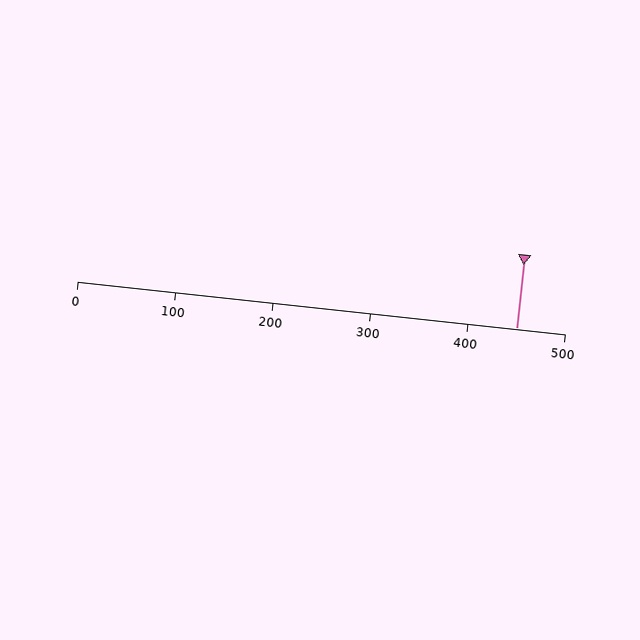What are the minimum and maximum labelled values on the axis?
The axis runs from 0 to 500.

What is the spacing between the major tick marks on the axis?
The major ticks are spaced 100 apart.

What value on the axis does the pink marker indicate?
The marker indicates approximately 450.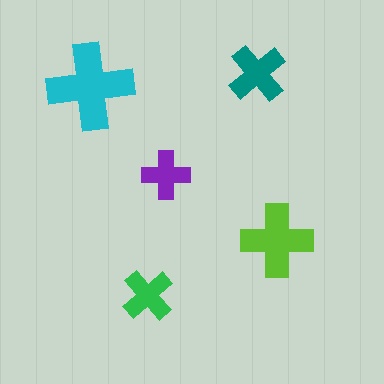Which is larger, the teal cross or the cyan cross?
The cyan one.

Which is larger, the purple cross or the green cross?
The green one.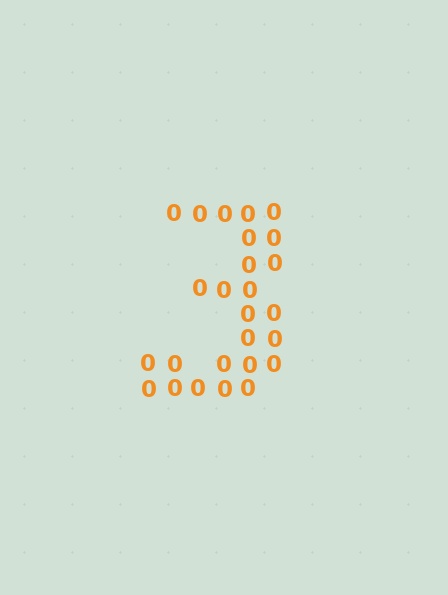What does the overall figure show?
The overall figure shows the digit 3.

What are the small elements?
The small elements are digit 0's.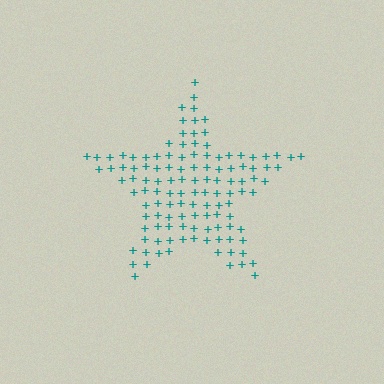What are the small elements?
The small elements are plus signs.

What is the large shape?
The large shape is a star.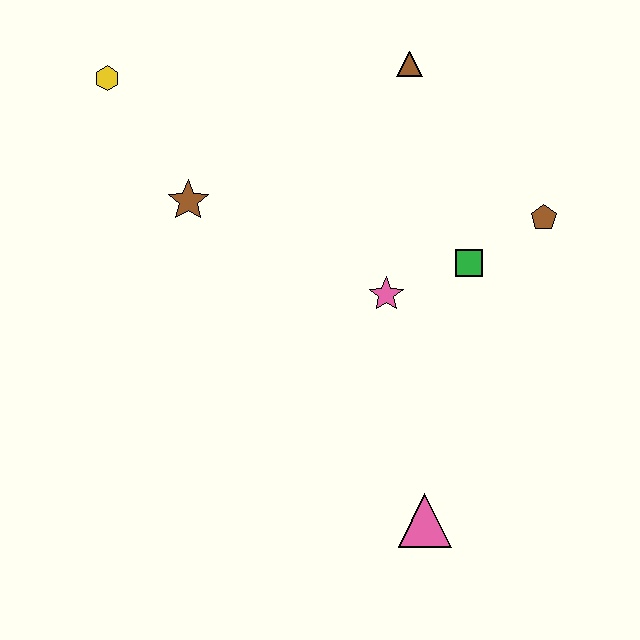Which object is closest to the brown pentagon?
The green square is closest to the brown pentagon.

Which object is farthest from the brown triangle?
The pink triangle is farthest from the brown triangle.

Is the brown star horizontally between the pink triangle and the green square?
No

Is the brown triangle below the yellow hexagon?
No